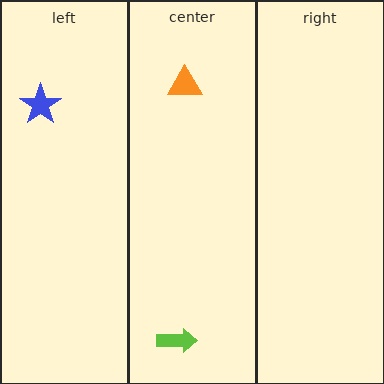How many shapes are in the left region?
1.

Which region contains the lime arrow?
The center region.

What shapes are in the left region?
The blue star.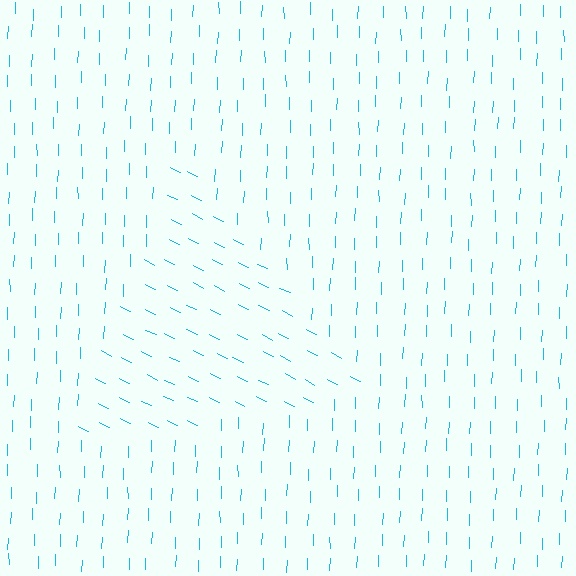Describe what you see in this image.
The image is filled with small cyan line segments. A triangle region in the image has lines oriented differently from the surrounding lines, creating a visible texture boundary.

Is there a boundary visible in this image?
Yes, there is a texture boundary formed by a change in line orientation.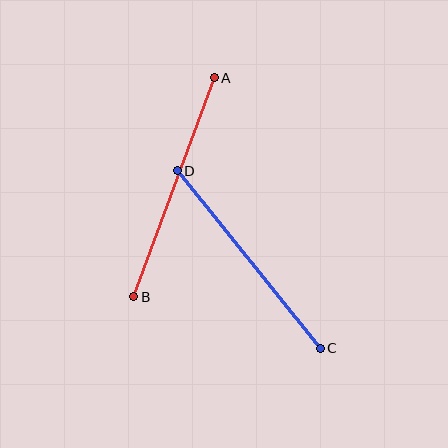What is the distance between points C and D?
The distance is approximately 228 pixels.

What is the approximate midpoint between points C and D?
The midpoint is at approximately (249, 259) pixels.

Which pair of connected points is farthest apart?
Points A and B are farthest apart.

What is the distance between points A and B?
The distance is approximately 233 pixels.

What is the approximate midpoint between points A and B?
The midpoint is at approximately (174, 187) pixels.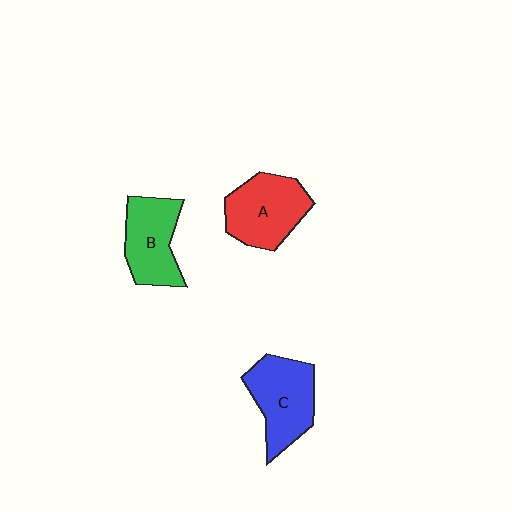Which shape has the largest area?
Shape C (blue).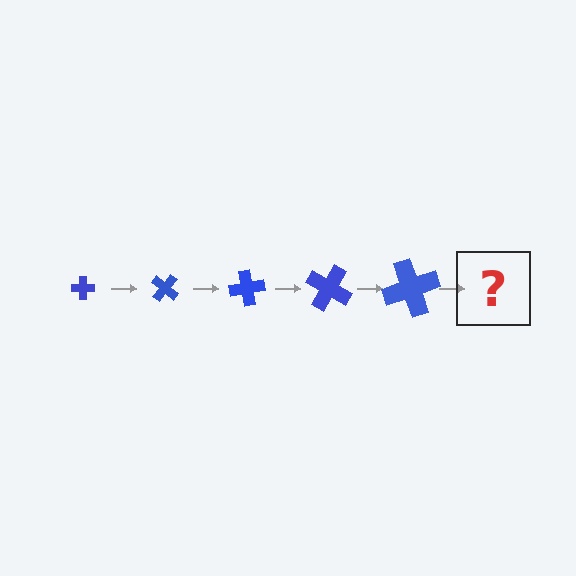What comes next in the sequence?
The next element should be a cross, larger than the previous one and rotated 200 degrees from the start.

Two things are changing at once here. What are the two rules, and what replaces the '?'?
The two rules are that the cross grows larger each step and it rotates 40 degrees each step. The '?' should be a cross, larger than the previous one and rotated 200 degrees from the start.